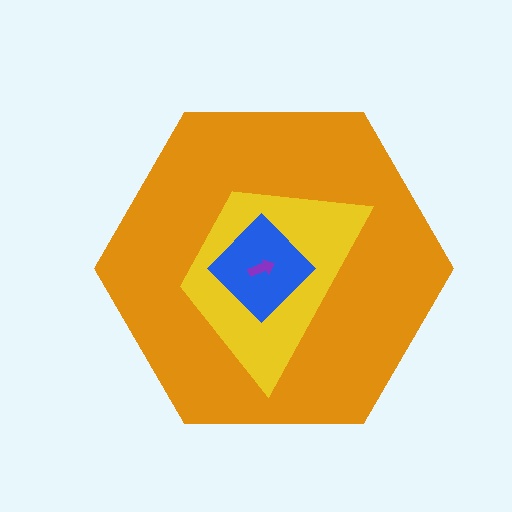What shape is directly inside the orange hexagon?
The yellow trapezoid.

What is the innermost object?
The purple arrow.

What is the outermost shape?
The orange hexagon.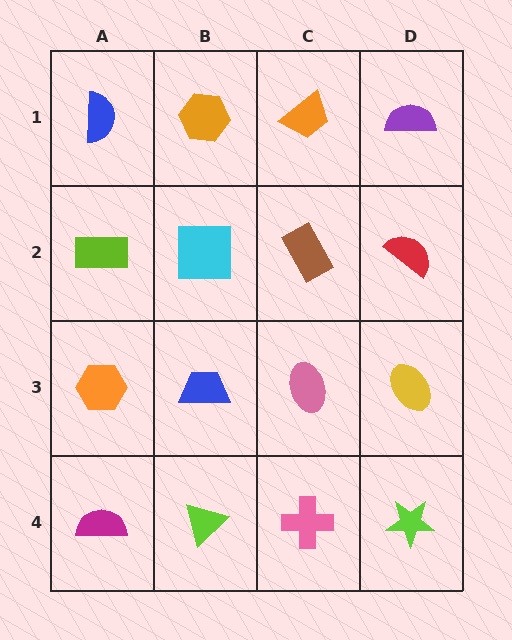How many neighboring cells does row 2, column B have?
4.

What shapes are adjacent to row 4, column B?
A blue trapezoid (row 3, column B), a magenta semicircle (row 4, column A), a pink cross (row 4, column C).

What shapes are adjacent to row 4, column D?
A yellow ellipse (row 3, column D), a pink cross (row 4, column C).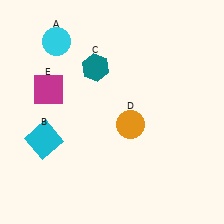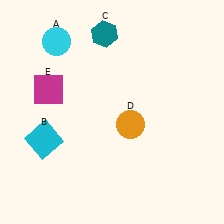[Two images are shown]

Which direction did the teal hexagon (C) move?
The teal hexagon (C) moved up.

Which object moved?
The teal hexagon (C) moved up.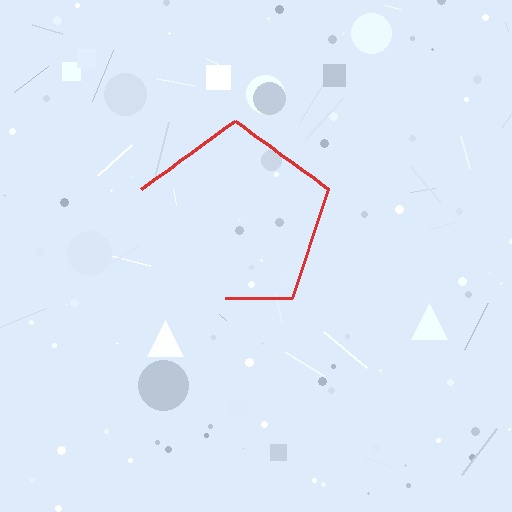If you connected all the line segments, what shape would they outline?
They would outline a pentagon.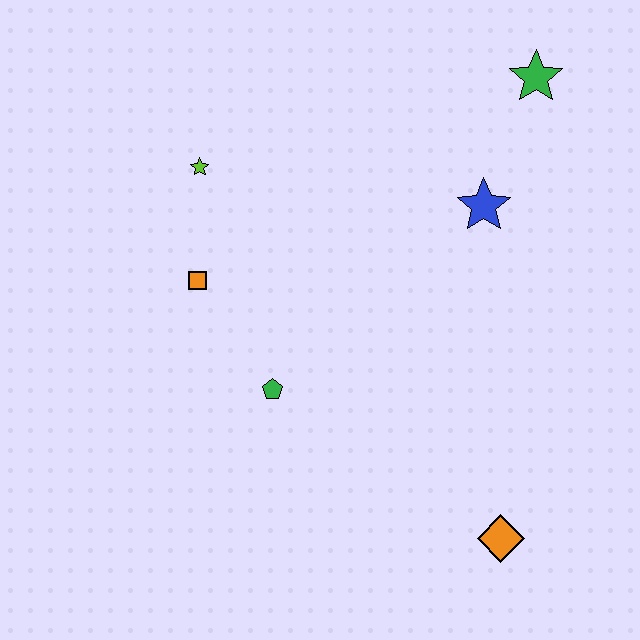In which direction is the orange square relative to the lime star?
The orange square is below the lime star.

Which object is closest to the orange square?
The lime star is closest to the orange square.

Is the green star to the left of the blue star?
No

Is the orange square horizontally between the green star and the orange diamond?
No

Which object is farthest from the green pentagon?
The green star is farthest from the green pentagon.